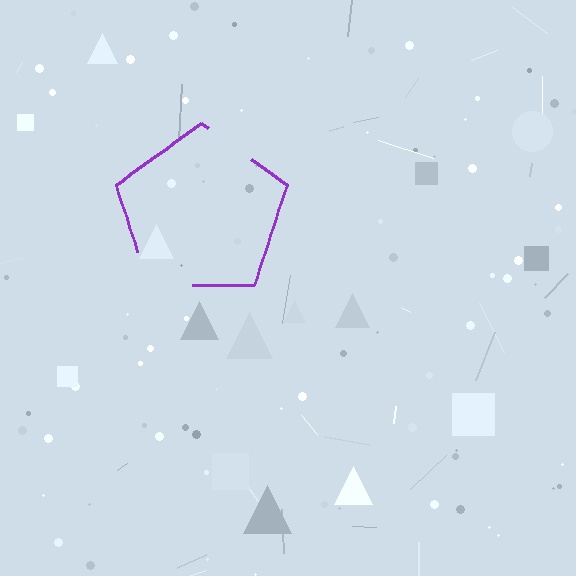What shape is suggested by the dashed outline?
The dashed outline suggests a pentagon.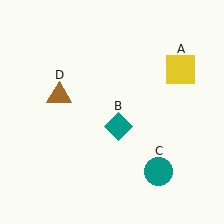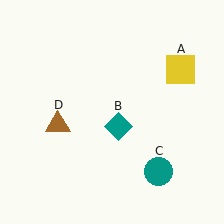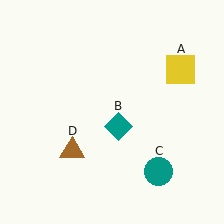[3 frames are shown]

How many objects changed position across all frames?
1 object changed position: brown triangle (object D).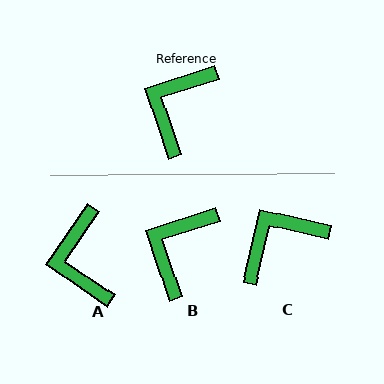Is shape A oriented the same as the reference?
No, it is off by about 37 degrees.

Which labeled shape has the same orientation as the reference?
B.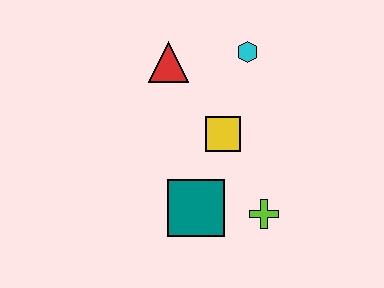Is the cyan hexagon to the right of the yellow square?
Yes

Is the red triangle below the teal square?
No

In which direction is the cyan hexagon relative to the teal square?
The cyan hexagon is above the teal square.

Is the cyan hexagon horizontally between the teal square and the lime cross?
Yes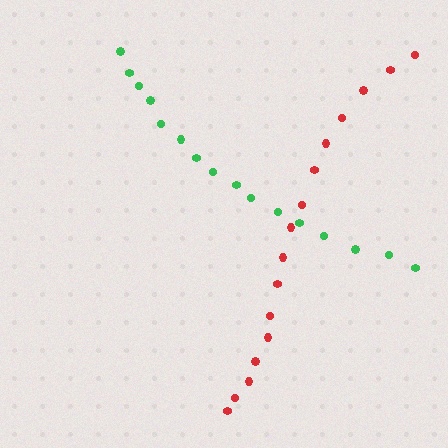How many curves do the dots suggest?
There are 2 distinct paths.